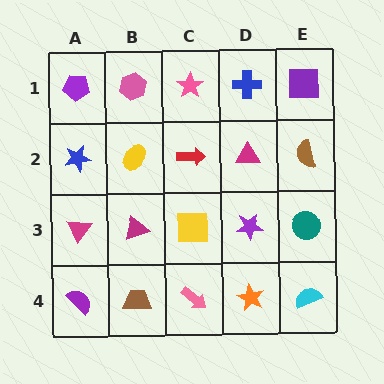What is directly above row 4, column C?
A yellow square.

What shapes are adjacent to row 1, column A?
A blue star (row 2, column A), a pink hexagon (row 1, column B).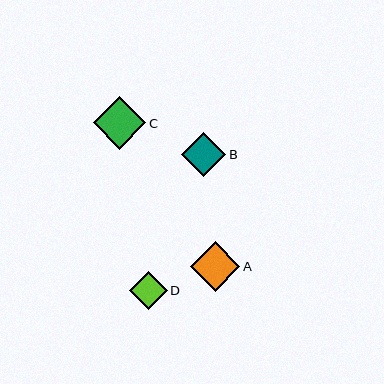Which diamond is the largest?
Diamond C is the largest with a size of approximately 52 pixels.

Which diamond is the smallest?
Diamond D is the smallest with a size of approximately 38 pixels.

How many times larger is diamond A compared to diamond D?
Diamond A is approximately 1.3 times the size of diamond D.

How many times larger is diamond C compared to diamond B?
Diamond C is approximately 1.2 times the size of diamond B.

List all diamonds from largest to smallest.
From largest to smallest: C, A, B, D.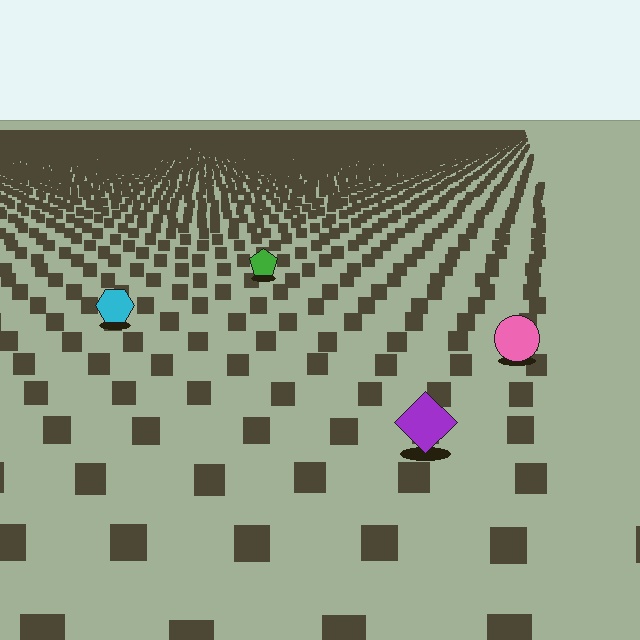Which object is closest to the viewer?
The purple diamond is closest. The texture marks near it are larger and more spread out.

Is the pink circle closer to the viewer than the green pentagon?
Yes. The pink circle is closer — you can tell from the texture gradient: the ground texture is coarser near it.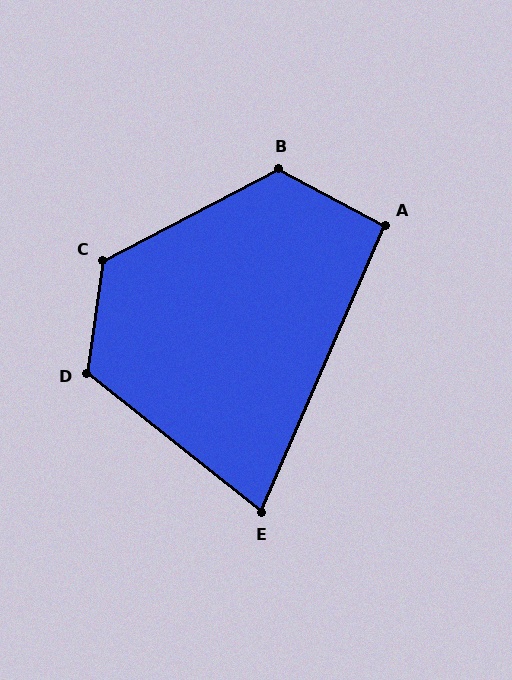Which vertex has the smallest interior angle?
E, at approximately 75 degrees.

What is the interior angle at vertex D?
Approximately 120 degrees (obtuse).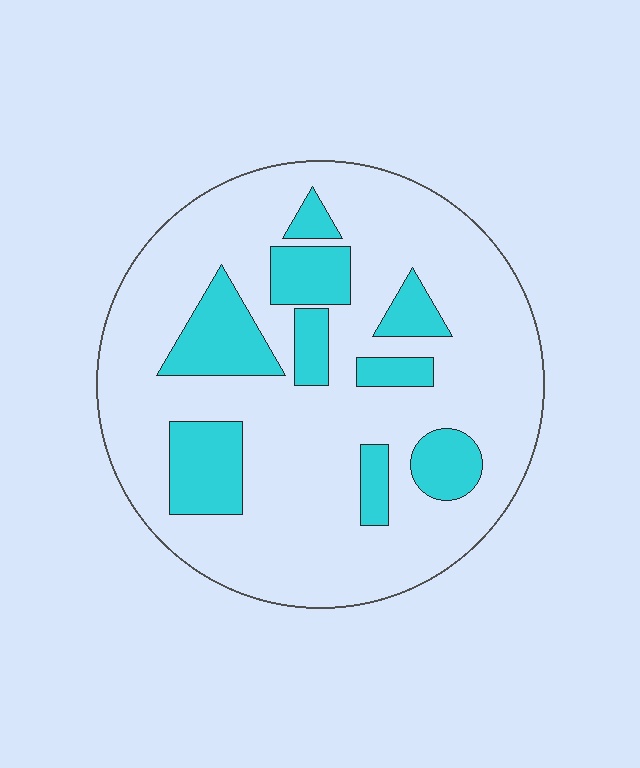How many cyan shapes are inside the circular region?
9.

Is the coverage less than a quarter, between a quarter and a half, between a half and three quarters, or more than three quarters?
Less than a quarter.